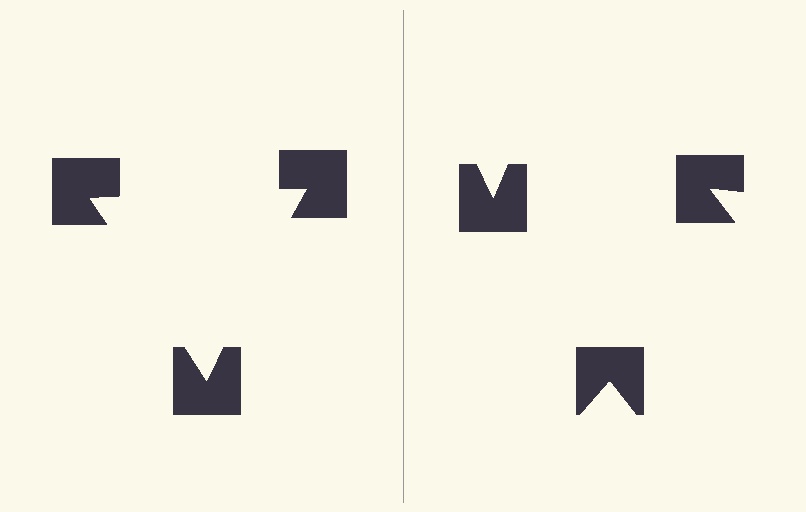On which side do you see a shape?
An illusory triangle appears on the left side. On the right side the wedge cuts are rotated, so no coherent shape forms.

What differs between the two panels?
The notched squares are positioned identically on both sides; only the wedge orientations differ. On the left they align to a triangle; on the right they are misaligned.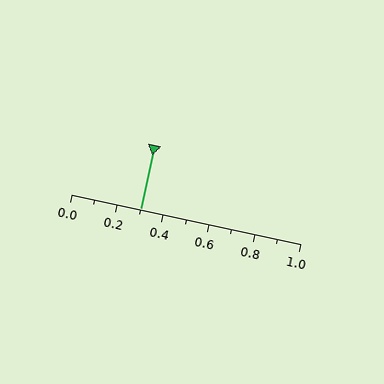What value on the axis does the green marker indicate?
The marker indicates approximately 0.3.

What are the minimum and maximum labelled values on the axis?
The axis runs from 0.0 to 1.0.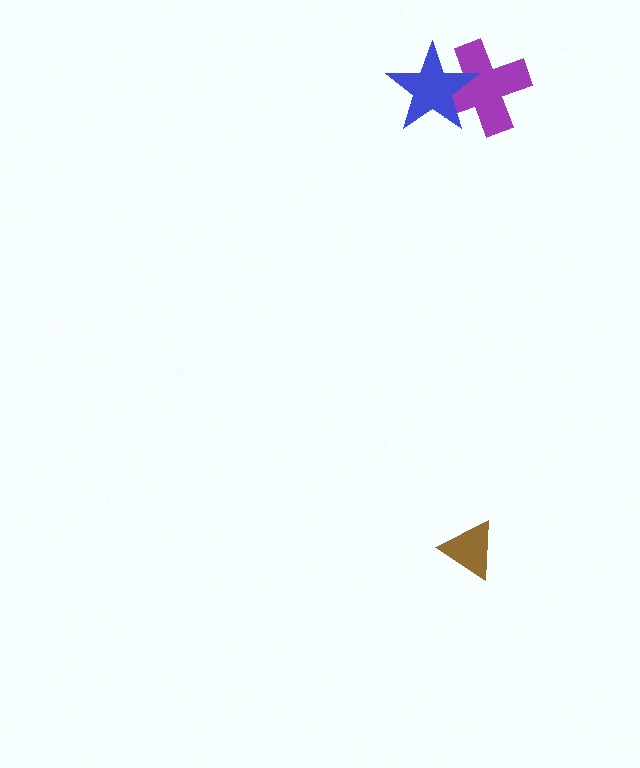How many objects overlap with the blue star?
1 object overlaps with the blue star.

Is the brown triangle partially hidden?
No, no other shape covers it.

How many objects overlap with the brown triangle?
0 objects overlap with the brown triangle.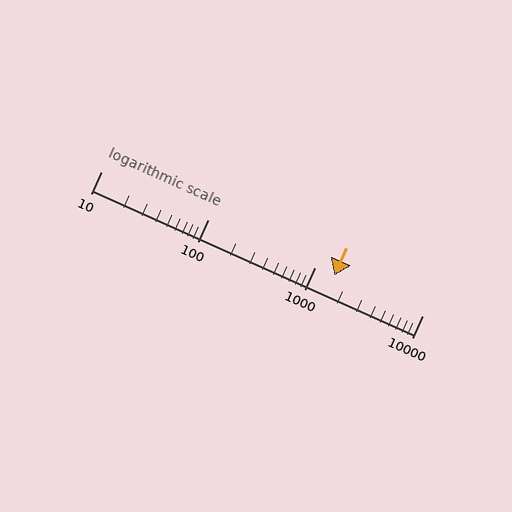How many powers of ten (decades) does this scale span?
The scale spans 3 decades, from 10 to 10000.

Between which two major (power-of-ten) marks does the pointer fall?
The pointer is between 1000 and 10000.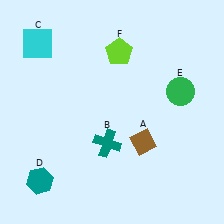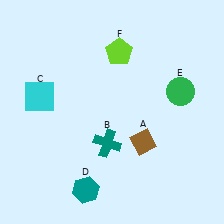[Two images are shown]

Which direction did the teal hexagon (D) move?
The teal hexagon (D) moved right.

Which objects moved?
The objects that moved are: the cyan square (C), the teal hexagon (D).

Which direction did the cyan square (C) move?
The cyan square (C) moved down.